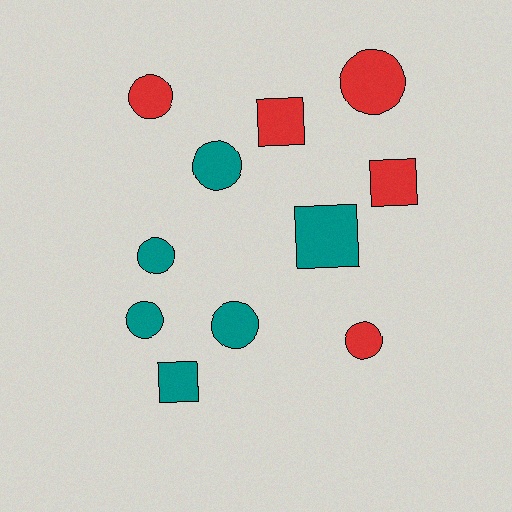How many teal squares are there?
There are 2 teal squares.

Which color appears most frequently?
Teal, with 6 objects.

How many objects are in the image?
There are 11 objects.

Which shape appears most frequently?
Circle, with 7 objects.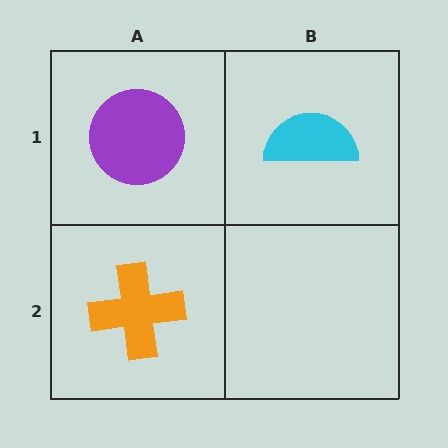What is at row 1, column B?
A cyan semicircle.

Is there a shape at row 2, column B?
No, that cell is empty.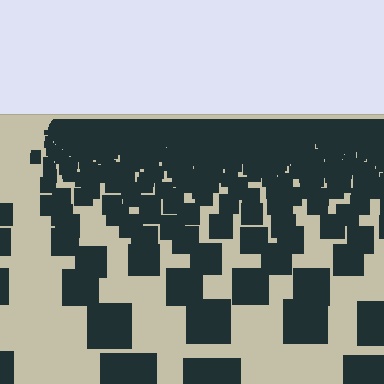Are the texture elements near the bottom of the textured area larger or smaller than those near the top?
Larger. Near the bottom, elements are closer to the viewer and appear at a bigger on-screen size.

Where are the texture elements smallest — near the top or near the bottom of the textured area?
Near the top.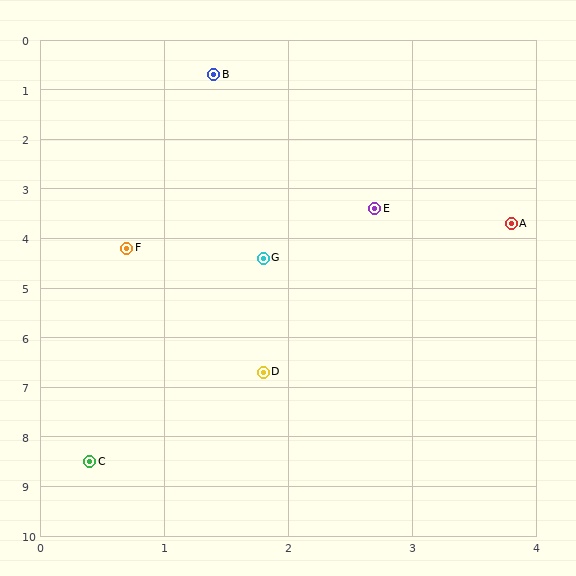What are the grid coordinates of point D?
Point D is at approximately (1.8, 6.7).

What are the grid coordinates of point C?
Point C is at approximately (0.4, 8.5).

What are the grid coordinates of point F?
Point F is at approximately (0.7, 4.2).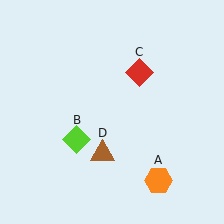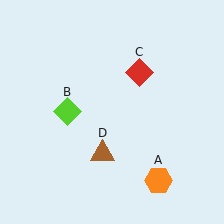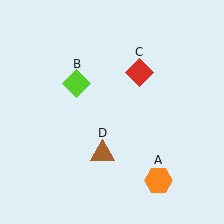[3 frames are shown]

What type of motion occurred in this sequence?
The lime diamond (object B) rotated clockwise around the center of the scene.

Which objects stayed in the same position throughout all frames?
Orange hexagon (object A) and red diamond (object C) and brown triangle (object D) remained stationary.